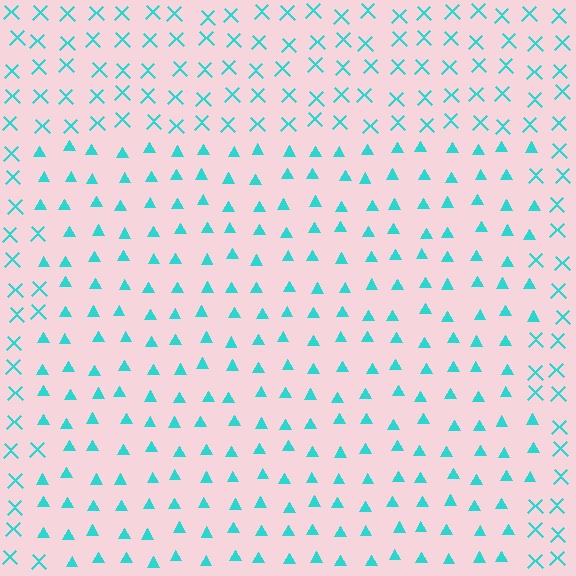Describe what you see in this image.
The image is filled with small cyan elements arranged in a uniform grid. A rectangle-shaped region contains triangles, while the surrounding area contains X marks. The boundary is defined purely by the change in element shape.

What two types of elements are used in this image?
The image uses triangles inside the rectangle region and X marks outside it.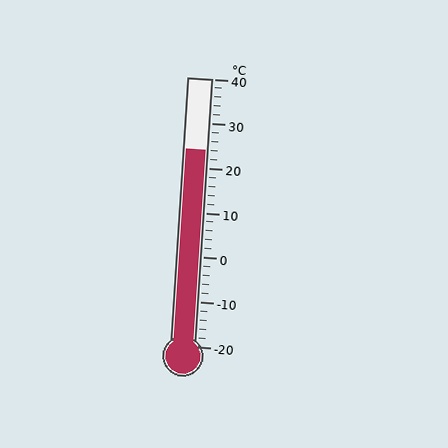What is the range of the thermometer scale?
The thermometer scale ranges from -20°C to 40°C.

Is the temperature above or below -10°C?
The temperature is above -10°C.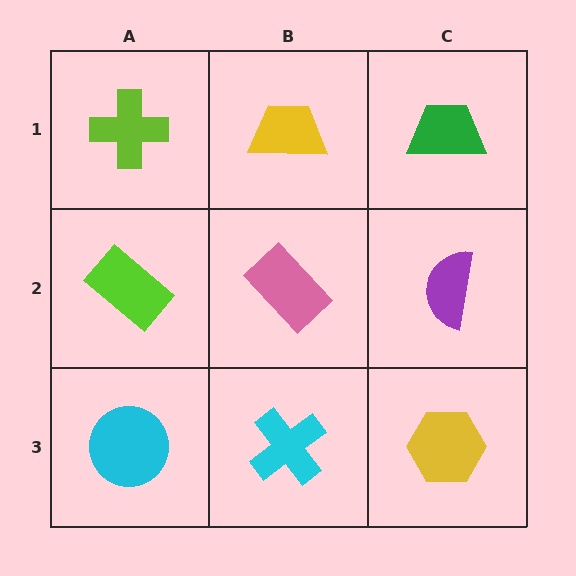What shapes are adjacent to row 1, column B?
A pink rectangle (row 2, column B), a lime cross (row 1, column A), a green trapezoid (row 1, column C).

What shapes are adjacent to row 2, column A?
A lime cross (row 1, column A), a cyan circle (row 3, column A), a pink rectangle (row 2, column B).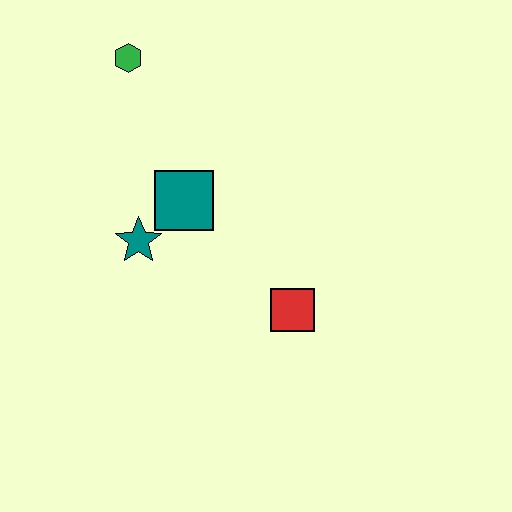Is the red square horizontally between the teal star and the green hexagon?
No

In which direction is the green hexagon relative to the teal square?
The green hexagon is above the teal square.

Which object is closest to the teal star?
The teal square is closest to the teal star.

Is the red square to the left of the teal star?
No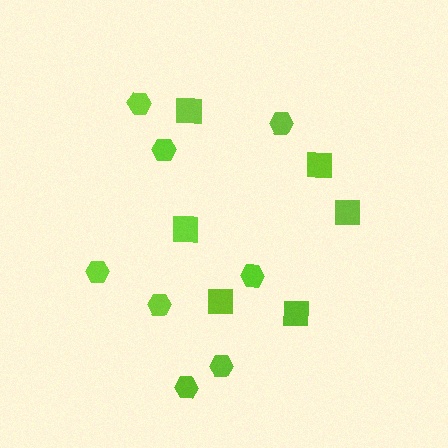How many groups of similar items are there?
There are 2 groups: one group of squares (6) and one group of hexagons (8).